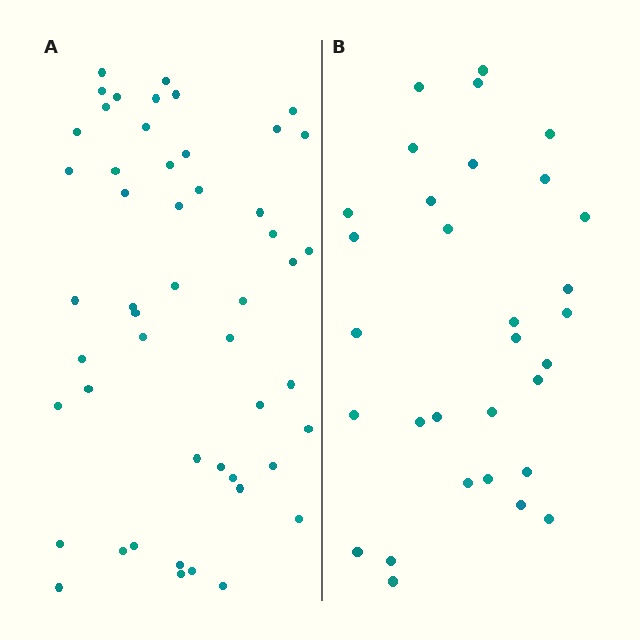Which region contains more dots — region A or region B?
Region A (the left region) has more dots.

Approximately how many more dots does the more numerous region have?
Region A has approximately 20 more dots than region B.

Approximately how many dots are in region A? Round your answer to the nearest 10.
About 50 dots.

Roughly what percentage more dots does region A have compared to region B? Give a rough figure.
About 60% more.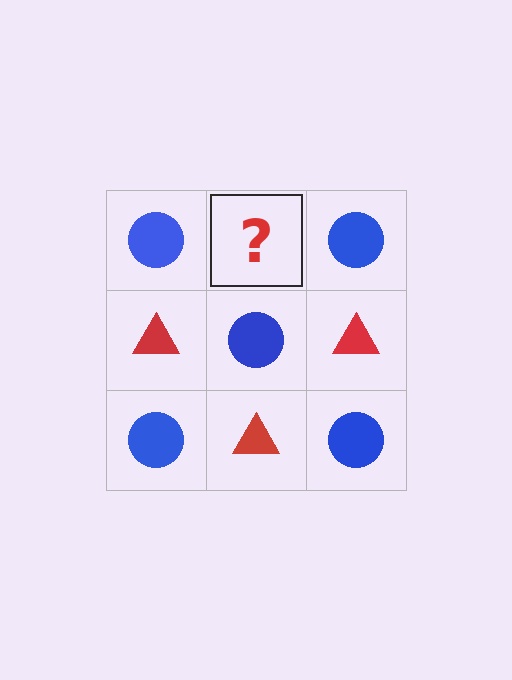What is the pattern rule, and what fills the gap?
The rule is that it alternates blue circle and red triangle in a checkerboard pattern. The gap should be filled with a red triangle.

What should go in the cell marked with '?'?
The missing cell should contain a red triangle.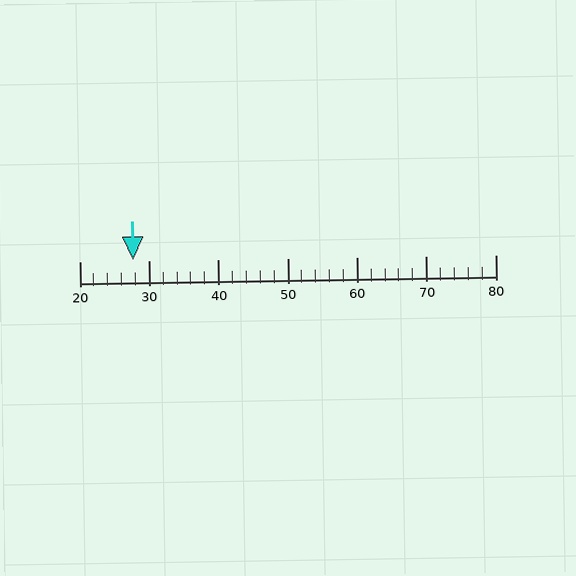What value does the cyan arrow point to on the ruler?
The cyan arrow points to approximately 28.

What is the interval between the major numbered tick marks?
The major tick marks are spaced 10 units apart.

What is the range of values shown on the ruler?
The ruler shows values from 20 to 80.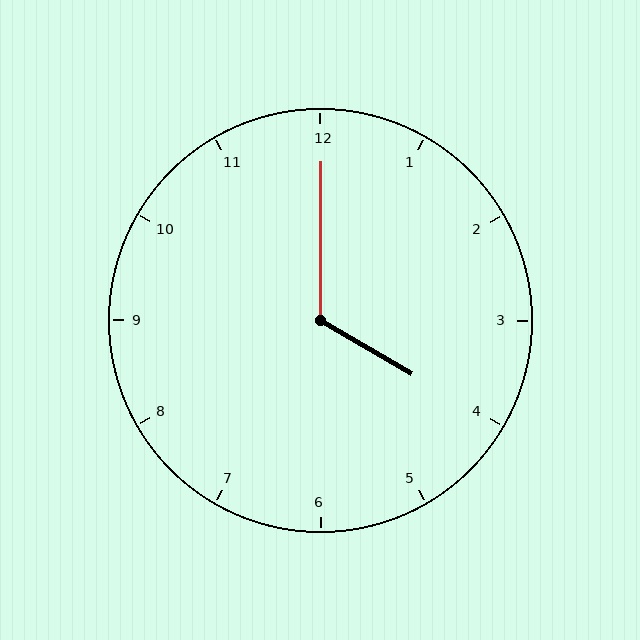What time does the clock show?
4:00.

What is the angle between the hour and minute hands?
Approximately 120 degrees.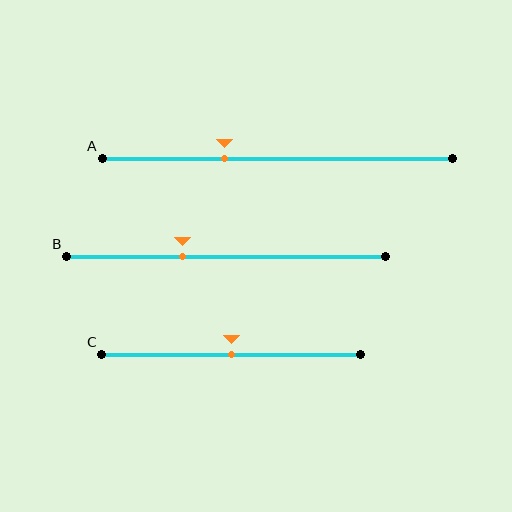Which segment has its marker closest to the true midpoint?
Segment C has its marker closest to the true midpoint.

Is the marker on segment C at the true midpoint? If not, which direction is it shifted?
Yes, the marker on segment C is at the true midpoint.